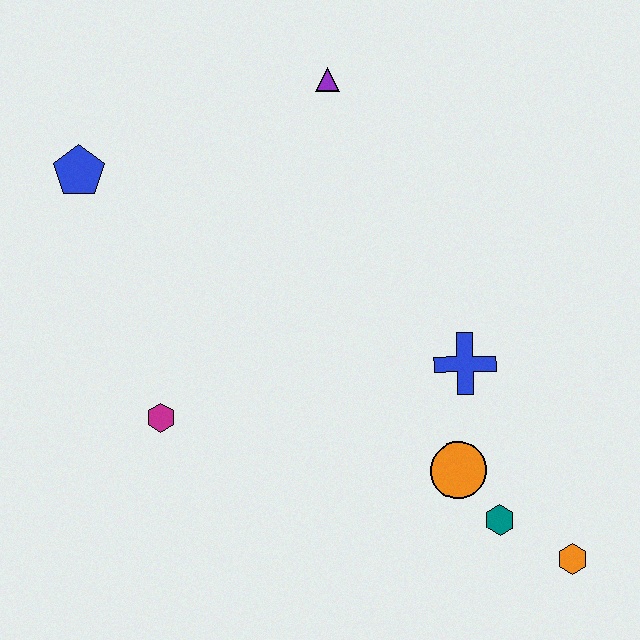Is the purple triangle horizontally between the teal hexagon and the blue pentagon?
Yes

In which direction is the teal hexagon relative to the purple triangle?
The teal hexagon is below the purple triangle.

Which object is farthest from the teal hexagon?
The blue pentagon is farthest from the teal hexagon.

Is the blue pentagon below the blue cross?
No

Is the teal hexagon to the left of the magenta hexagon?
No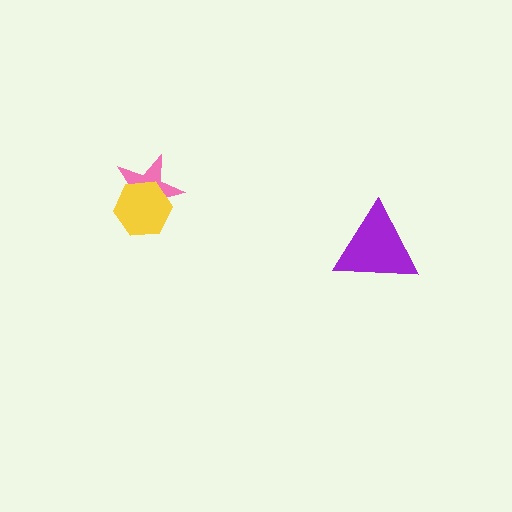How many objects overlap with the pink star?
1 object overlaps with the pink star.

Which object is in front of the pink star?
The yellow hexagon is in front of the pink star.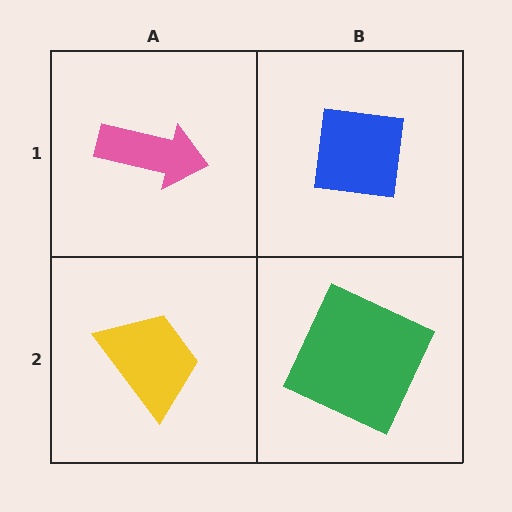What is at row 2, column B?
A green square.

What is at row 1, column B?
A blue square.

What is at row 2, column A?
A yellow trapezoid.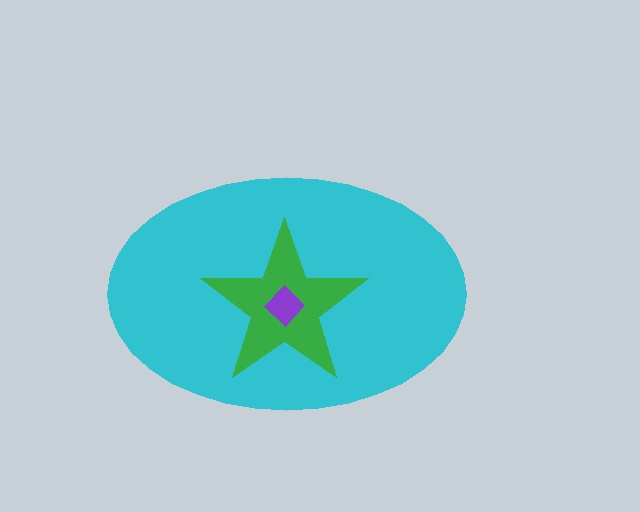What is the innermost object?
The purple diamond.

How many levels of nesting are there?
3.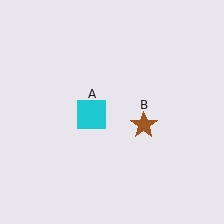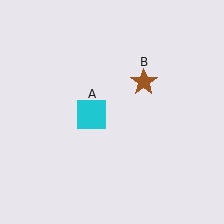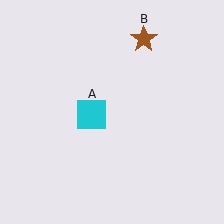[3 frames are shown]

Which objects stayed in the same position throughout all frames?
Cyan square (object A) remained stationary.